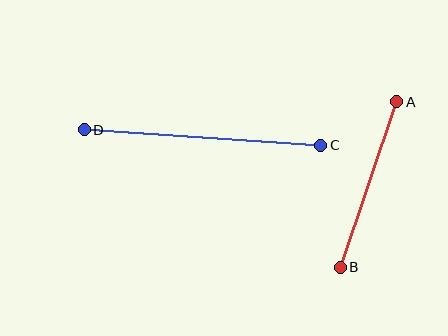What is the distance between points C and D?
The distance is approximately 237 pixels.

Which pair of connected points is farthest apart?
Points C and D are farthest apart.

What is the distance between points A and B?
The distance is approximately 175 pixels.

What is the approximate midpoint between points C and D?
The midpoint is at approximately (203, 137) pixels.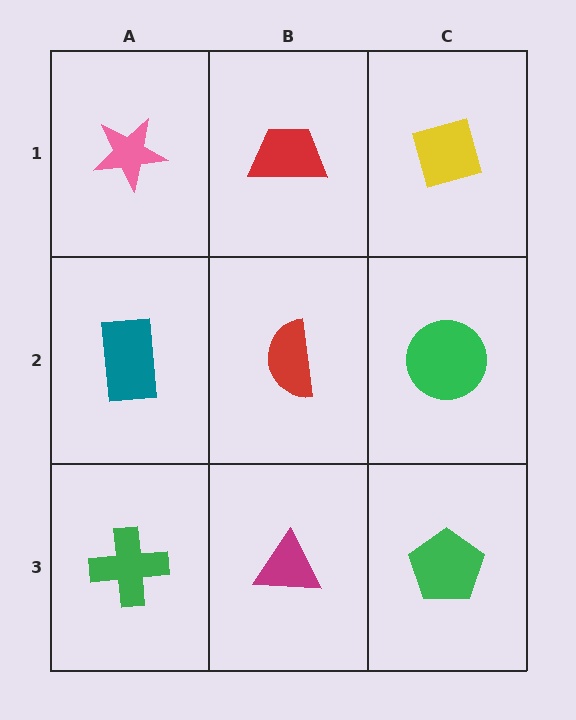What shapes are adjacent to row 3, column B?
A red semicircle (row 2, column B), a green cross (row 3, column A), a green pentagon (row 3, column C).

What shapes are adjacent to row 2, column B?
A red trapezoid (row 1, column B), a magenta triangle (row 3, column B), a teal rectangle (row 2, column A), a green circle (row 2, column C).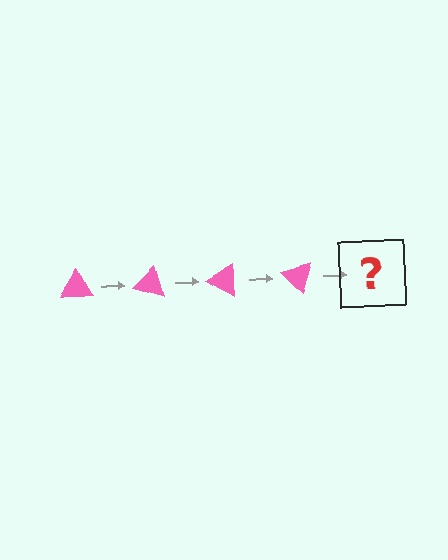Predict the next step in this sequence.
The next step is a pink triangle rotated 60 degrees.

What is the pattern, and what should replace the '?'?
The pattern is that the triangle rotates 15 degrees each step. The '?' should be a pink triangle rotated 60 degrees.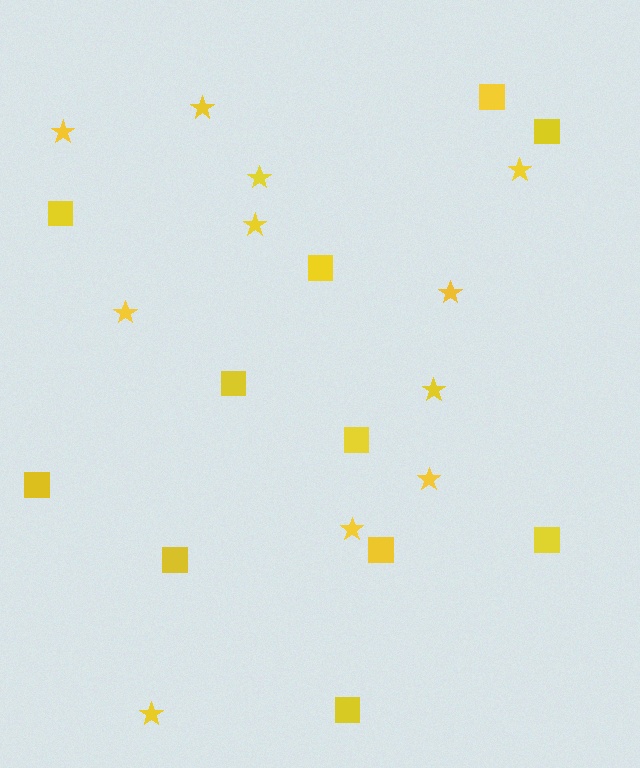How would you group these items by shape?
There are 2 groups: one group of squares (11) and one group of stars (11).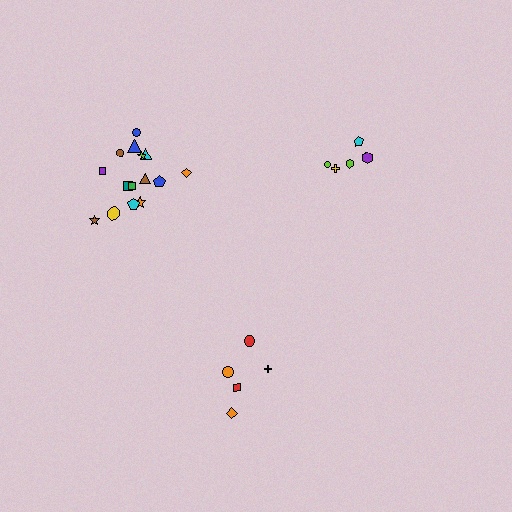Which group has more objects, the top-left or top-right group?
The top-left group.